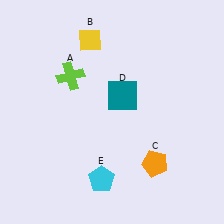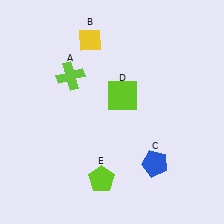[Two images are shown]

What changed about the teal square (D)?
In Image 1, D is teal. In Image 2, it changed to lime.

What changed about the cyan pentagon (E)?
In Image 1, E is cyan. In Image 2, it changed to lime.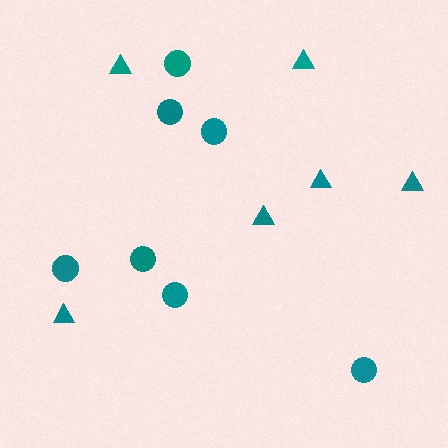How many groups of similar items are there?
There are 2 groups: one group of circles (7) and one group of triangles (6).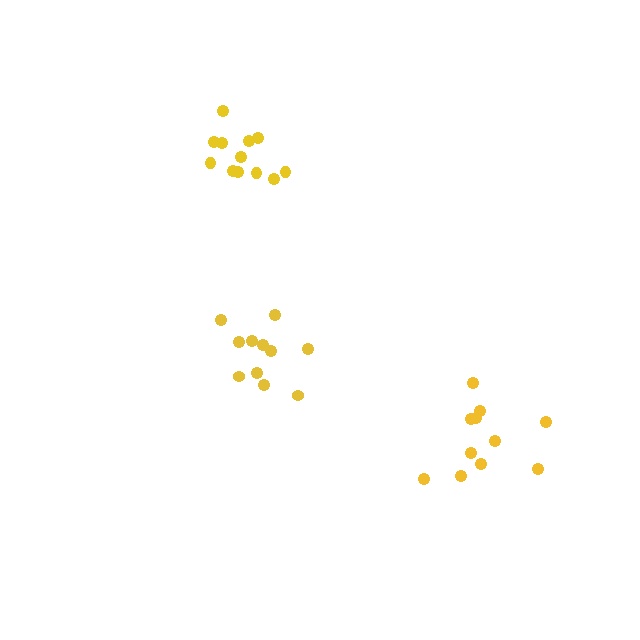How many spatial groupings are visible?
There are 3 spatial groupings.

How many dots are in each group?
Group 1: 11 dots, Group 2: 11 dots, Group 3: 12 dots (34 total).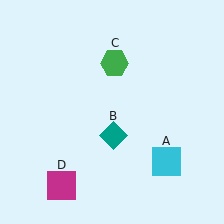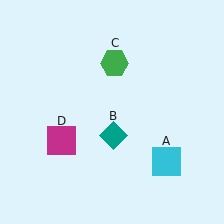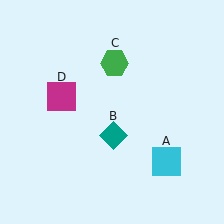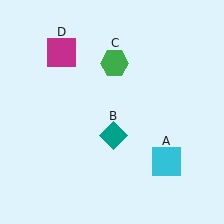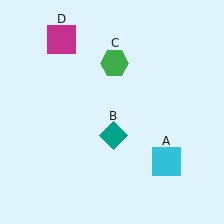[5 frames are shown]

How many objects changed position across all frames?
1 object changed position: magenta square (object D).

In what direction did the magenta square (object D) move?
The magenta square (object D) moved up.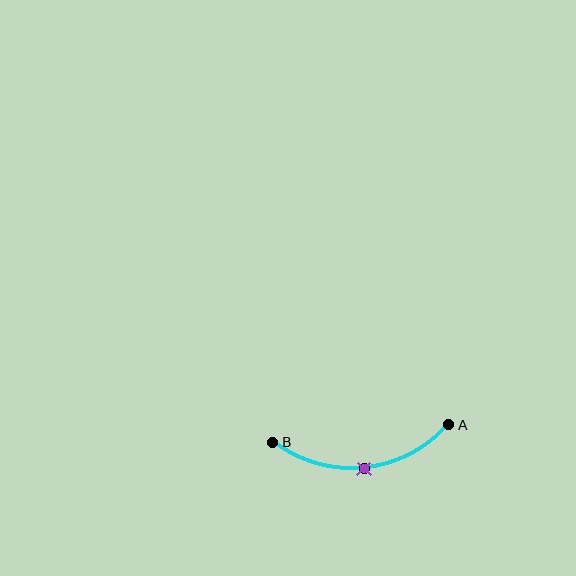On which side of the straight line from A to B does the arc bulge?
The arc bulges below the straight line connecting A and B.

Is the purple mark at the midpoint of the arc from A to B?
Yes. The purple mark lies on the arc at equal arc-length from both A and B — it is the arc midpoint.